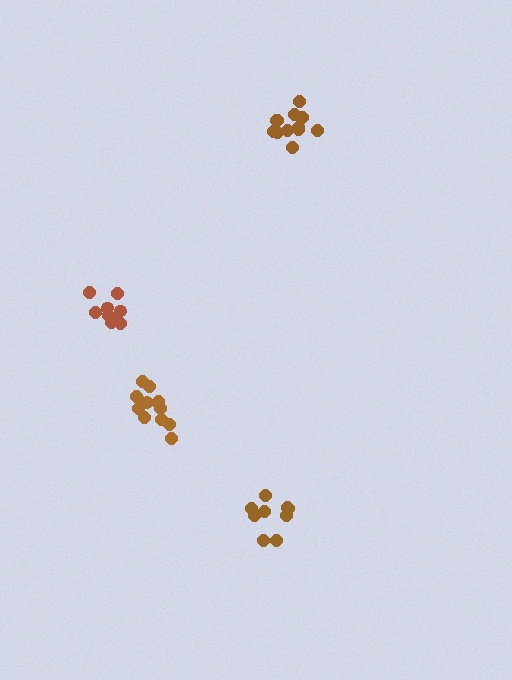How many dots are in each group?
Group 1: 9 dots, Group 2: 12 dots, Group 3: 9 dots, Group 4: 13 dots (43 total).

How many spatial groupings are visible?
There are 4 spatial groupings.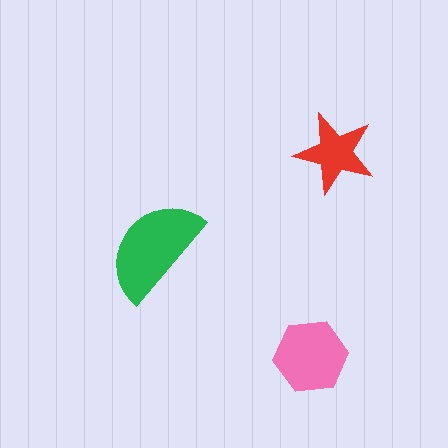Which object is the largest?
The green semicircle.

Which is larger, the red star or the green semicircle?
The green semicircle.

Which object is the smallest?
The red star.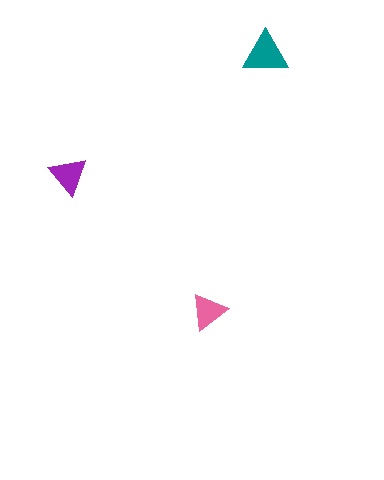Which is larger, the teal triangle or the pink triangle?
The teal one.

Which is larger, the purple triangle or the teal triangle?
The teal one.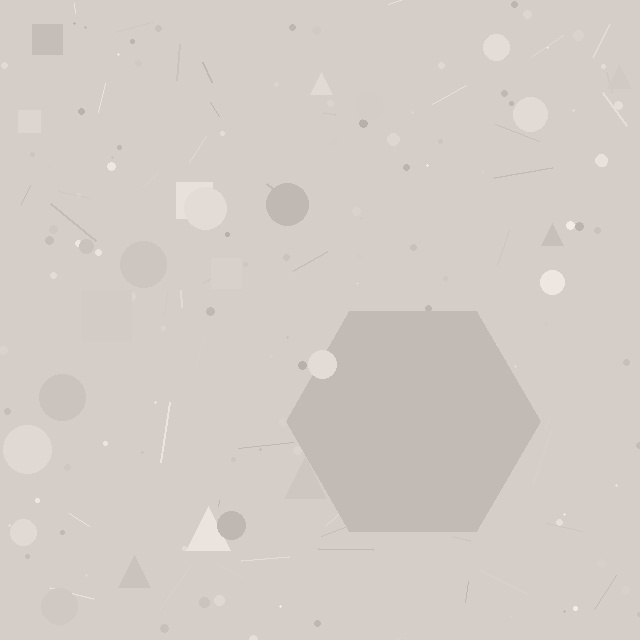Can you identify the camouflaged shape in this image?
The camouflaged shape is a hexagon.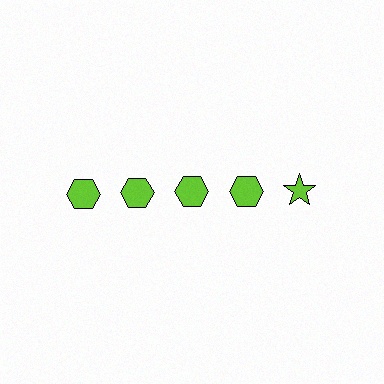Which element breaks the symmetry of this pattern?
The lime star in the top row, rightmost column breaks the symmetry. All other shapes are lime hexagons.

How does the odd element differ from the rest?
It has a different shape: star instead of hexagon.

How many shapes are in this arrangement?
There are 5 shapes arranged in a grid pattern.